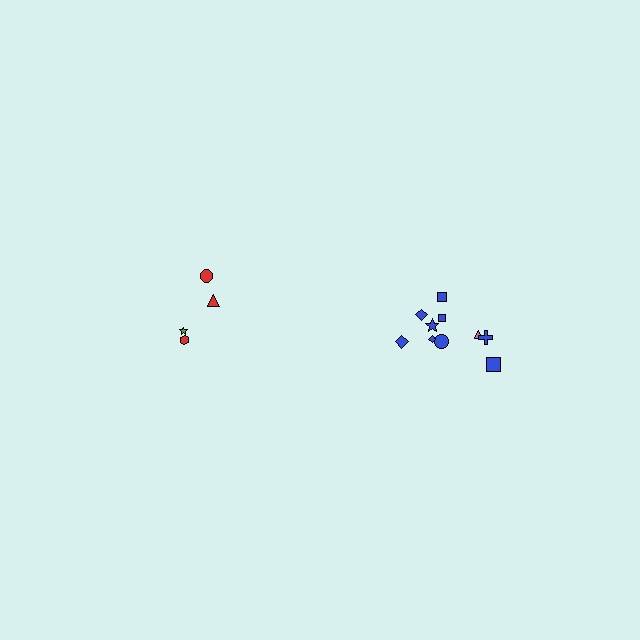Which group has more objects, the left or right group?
The right group.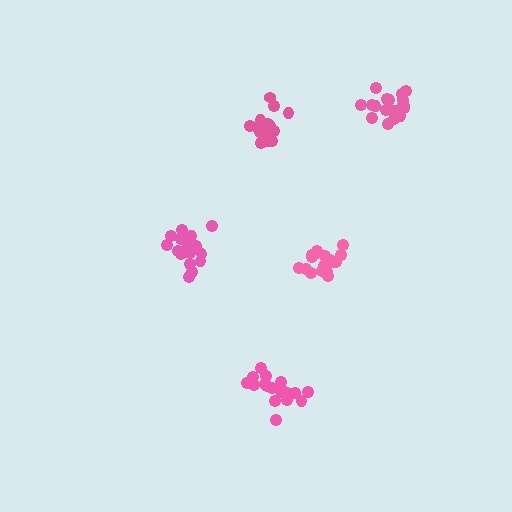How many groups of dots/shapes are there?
There are 5 groups.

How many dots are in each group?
Group 1: 18 dots, Group 2: 19 dots, Group 3: 18 dots, Group 4: 19 dots, Group 5: 18 dots (92 total).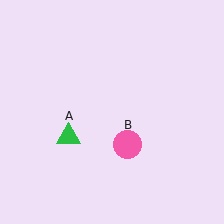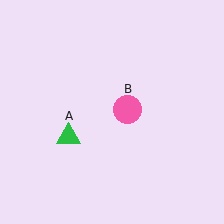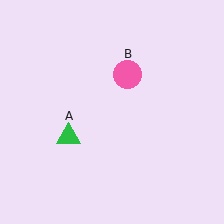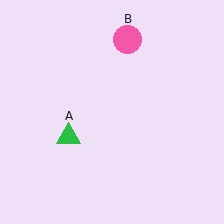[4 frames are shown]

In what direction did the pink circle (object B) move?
The pink circle (object B) moved up.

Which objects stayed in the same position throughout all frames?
Green triangle (object A) remained stationary.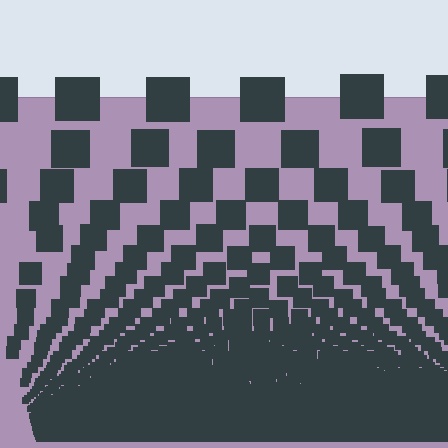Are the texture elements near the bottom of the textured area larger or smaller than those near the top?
Smaller. The gradient is inverted — elements near the bottom are smaller and denser.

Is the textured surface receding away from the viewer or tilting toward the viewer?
The surface appears to tilt toward the viewer. Texture elements get larger and sparser toward the top.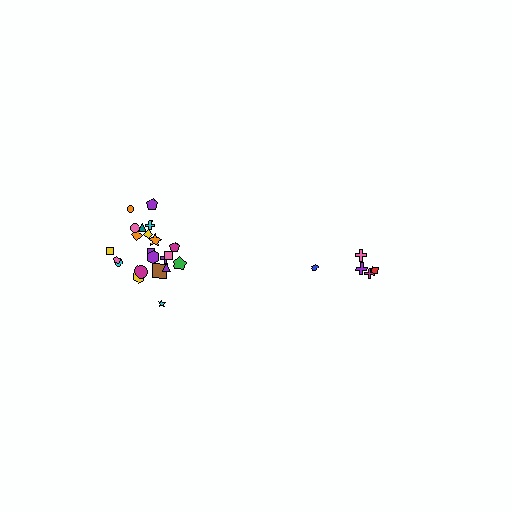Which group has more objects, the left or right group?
The left group.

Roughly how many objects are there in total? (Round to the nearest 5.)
Roughly 25 objects in total.